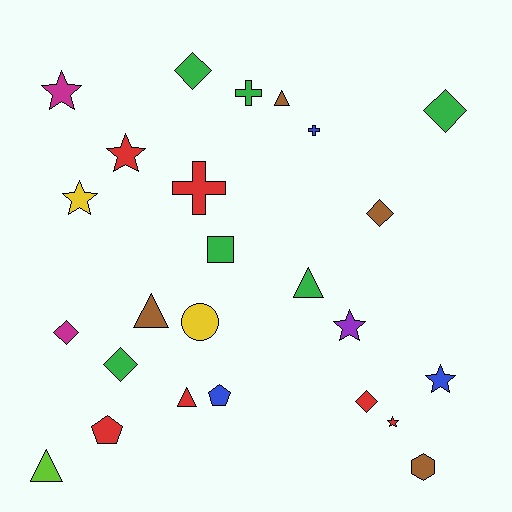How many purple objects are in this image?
There is 1 purple object.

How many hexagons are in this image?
There is 1 hexagon.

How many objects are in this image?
There are 25 objects.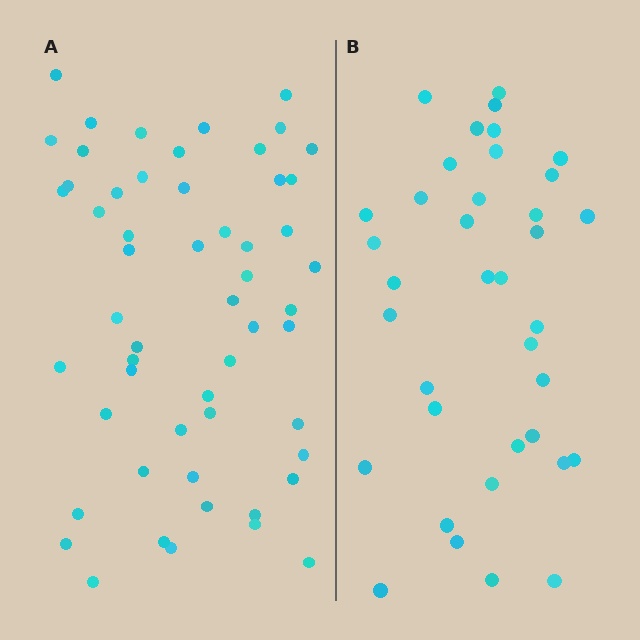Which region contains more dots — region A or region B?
Region A (the left region) has more dots.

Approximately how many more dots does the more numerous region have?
Region A has approximately 20 more dots than region B.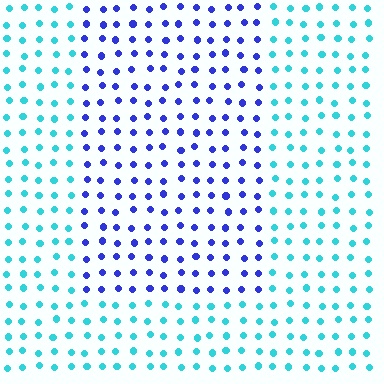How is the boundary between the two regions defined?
The boundary is defined purely by a slight shift in hue (about 57 degrees). Spacing, size, and orientation are identical on both sides.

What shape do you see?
I see a rectangle.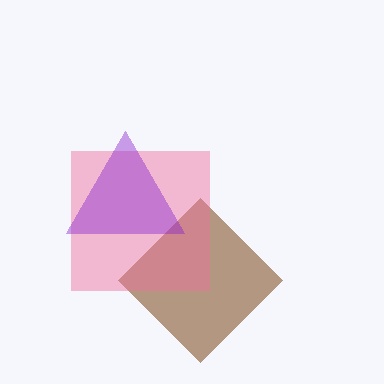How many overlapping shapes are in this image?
There are 3 overlapping shapes in the image.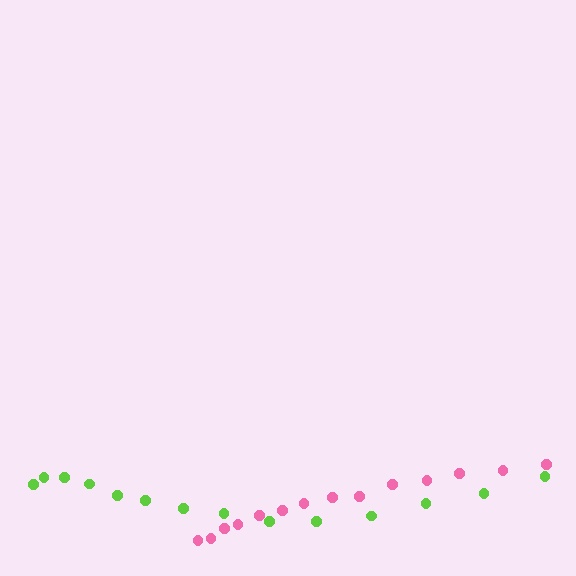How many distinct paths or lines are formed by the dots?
There are 2 distinct paths.